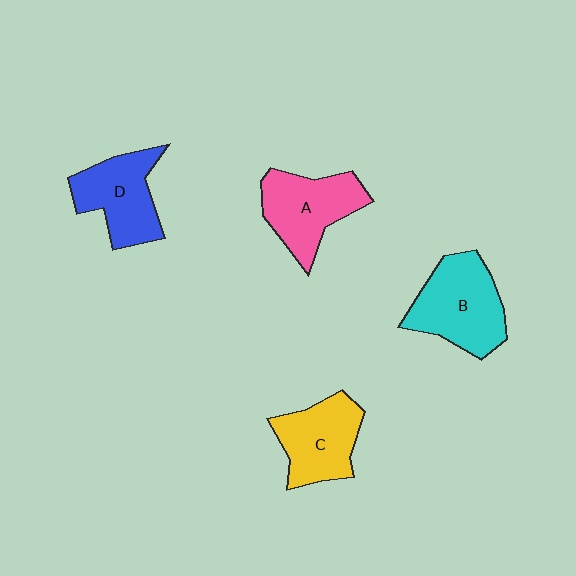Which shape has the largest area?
Shape B (cyan).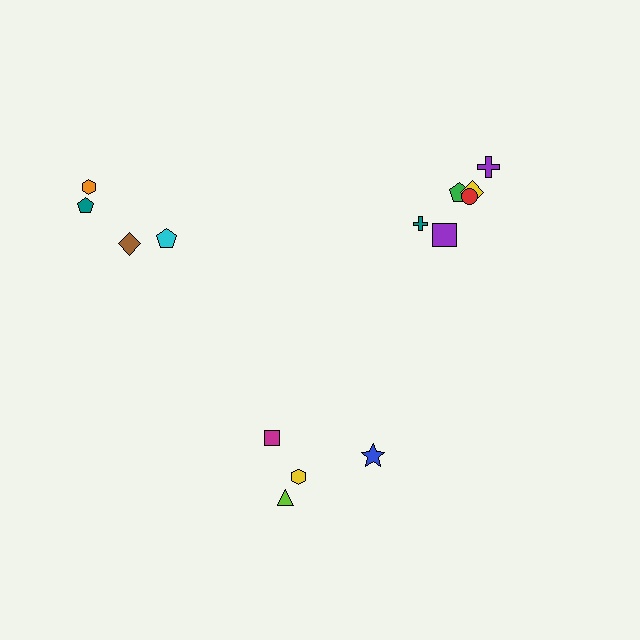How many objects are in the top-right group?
There are 6 objects.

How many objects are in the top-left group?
There are 4 objects.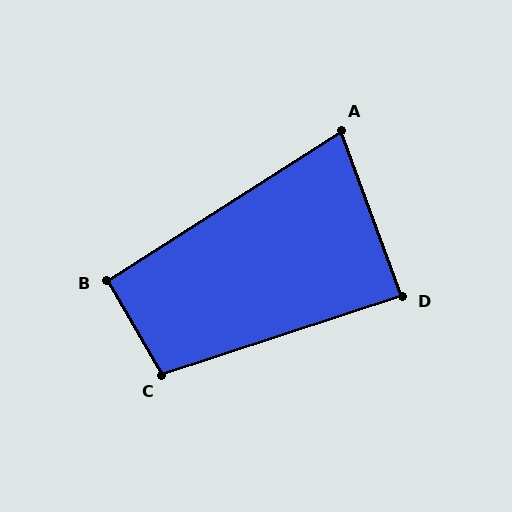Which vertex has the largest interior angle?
C, at approximately 102 degrees.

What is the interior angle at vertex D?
Approximately 88 degrees (approximately right).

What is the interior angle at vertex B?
Approximately 92 degrees (approximately right).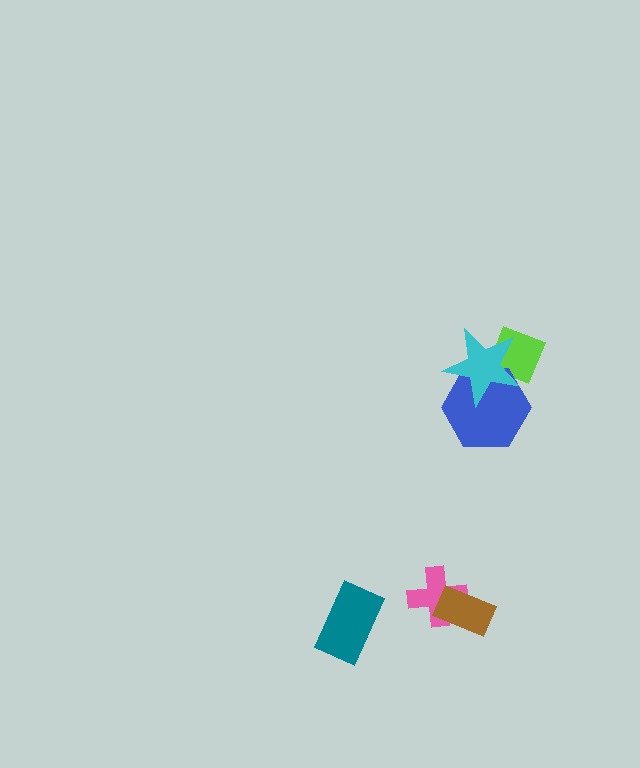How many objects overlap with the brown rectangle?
1 object overlaps with the brown rectangle.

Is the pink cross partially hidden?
Yes, it is partially covered by another shape.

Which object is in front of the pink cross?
The brown rectangle is in front of the pink cross.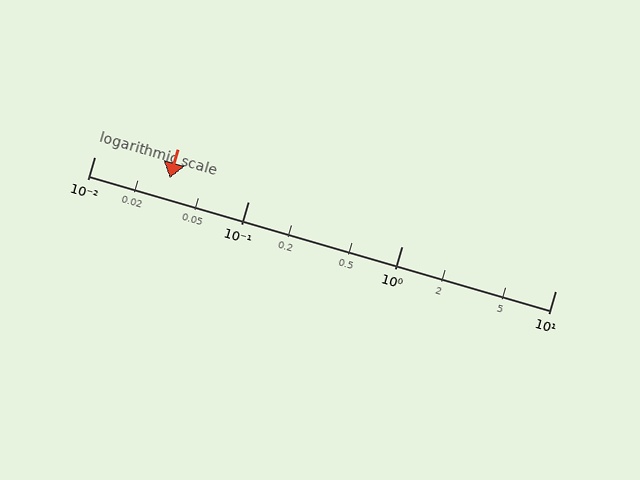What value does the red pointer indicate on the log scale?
The pointer indicates approximately 0.031.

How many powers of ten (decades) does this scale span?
The scale spans 3 decades, from 0.01 to 10.